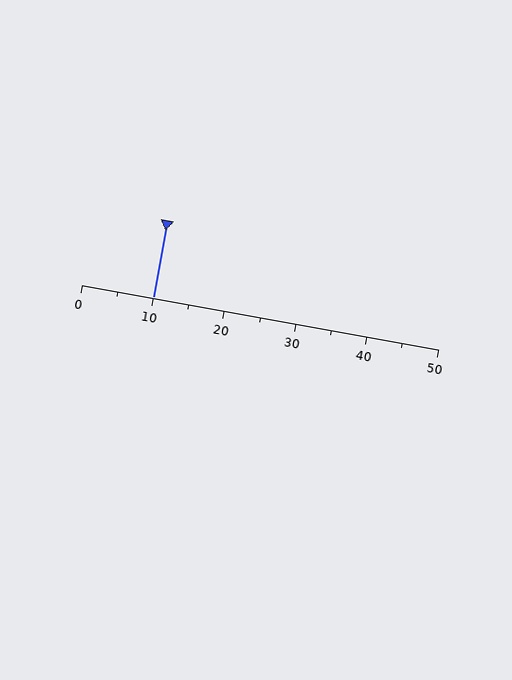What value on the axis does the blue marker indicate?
The marker indicates approximately 10.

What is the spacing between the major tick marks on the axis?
The major ticks are spaced 10 apart.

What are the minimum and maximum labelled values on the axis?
The axis runs from 0 to 50.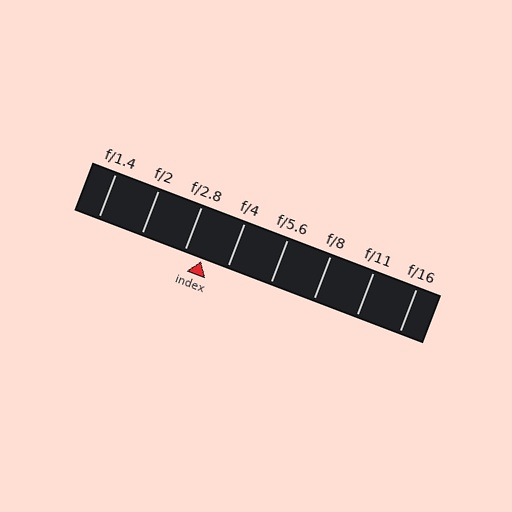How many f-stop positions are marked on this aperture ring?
There are 8 f-stop positions marked.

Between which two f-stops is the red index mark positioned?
The index mark is between f/2.8 and f/4.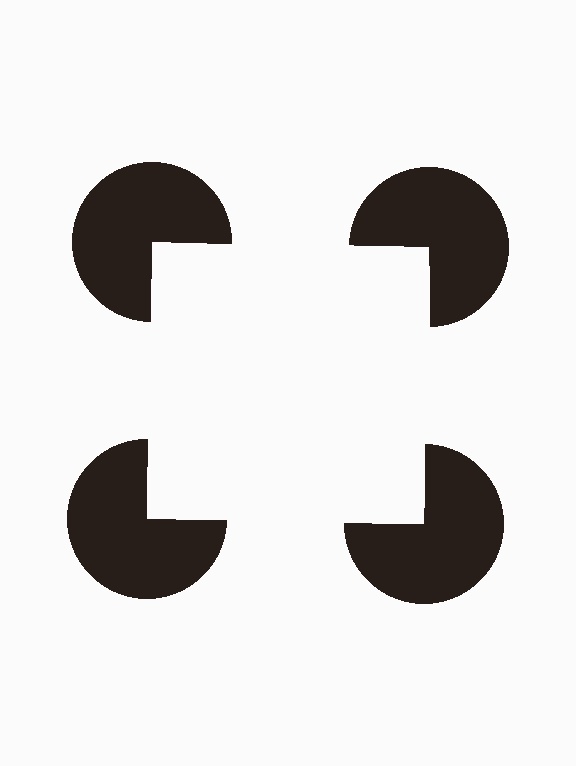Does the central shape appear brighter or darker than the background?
It typically appears slightly brighter than the background, even though no actual brightness change is drawn.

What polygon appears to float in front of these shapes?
An illusory square — its edges are inferred from the aligned wedge cuts in the pac-man discs, not physically drawn.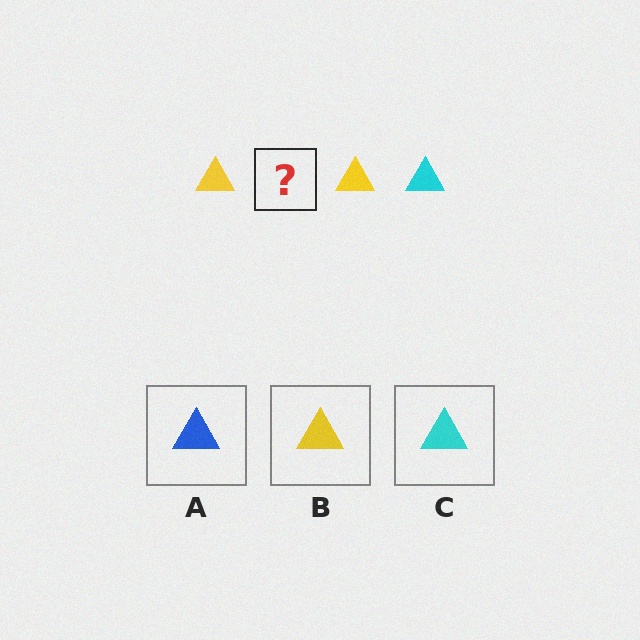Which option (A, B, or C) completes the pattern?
C.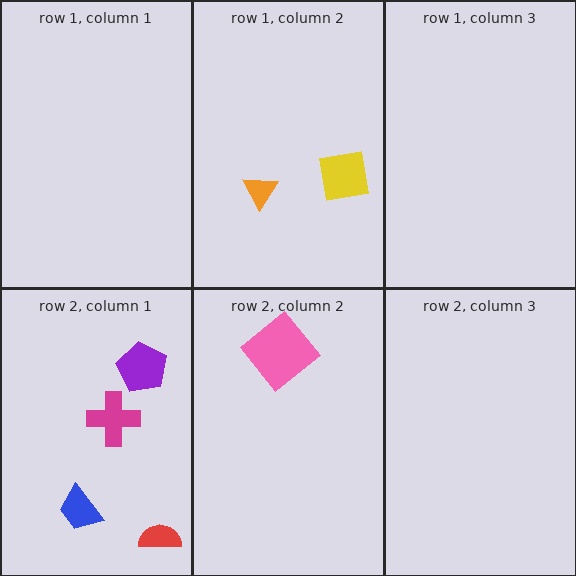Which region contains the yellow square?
The row 1, column 2 region.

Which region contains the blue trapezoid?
The row 2, column 1 region.